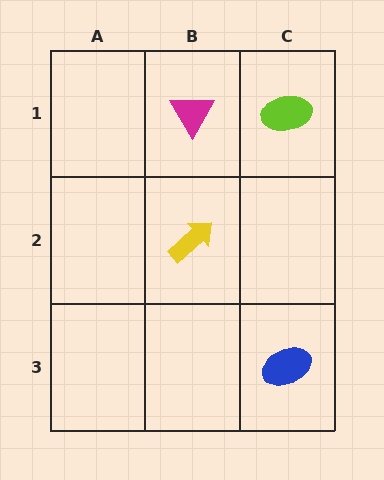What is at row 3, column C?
A blue ellipse.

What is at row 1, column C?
A lime ellipse.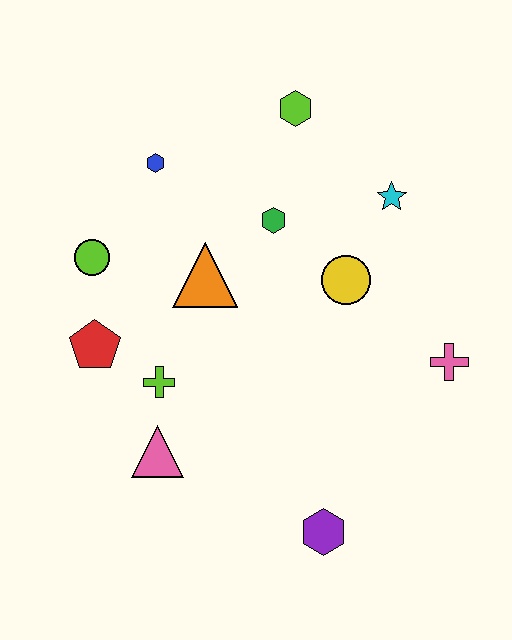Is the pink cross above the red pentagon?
No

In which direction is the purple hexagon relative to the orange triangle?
The purple hexagon is below the orange triangle.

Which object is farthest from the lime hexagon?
The purple hexagon is farthest from the lime hexagon.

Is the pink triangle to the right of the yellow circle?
No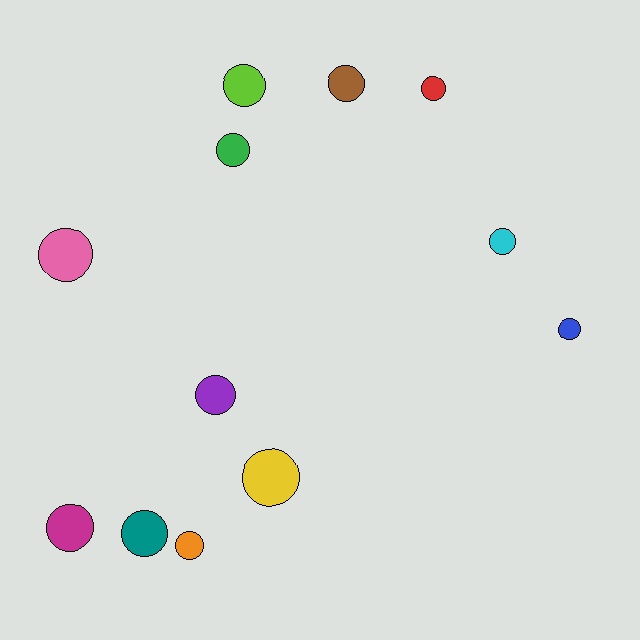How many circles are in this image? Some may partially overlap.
There are 12 circles.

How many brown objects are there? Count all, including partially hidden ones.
There is 1 brown object.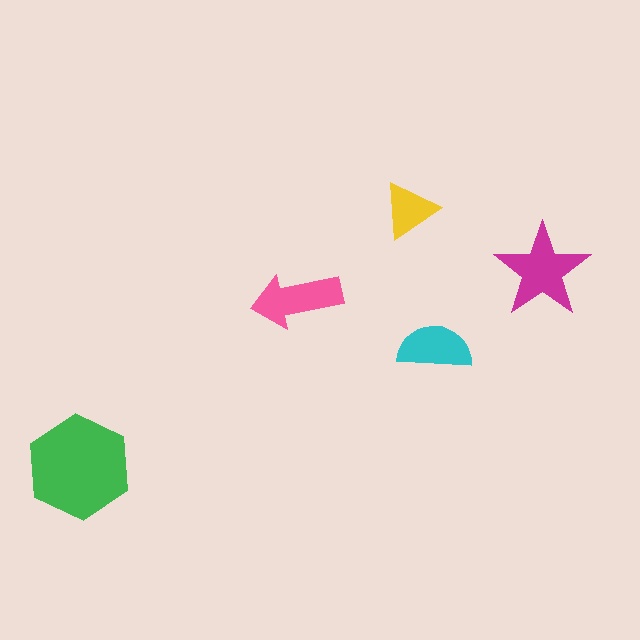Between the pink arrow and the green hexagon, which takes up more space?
The green hexagon.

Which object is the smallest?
The yellow triangle.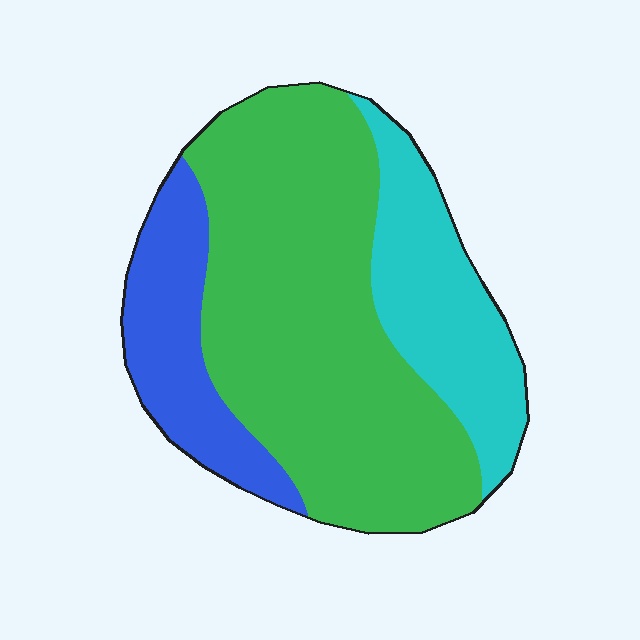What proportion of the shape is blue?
Blue covers 18% of the shape.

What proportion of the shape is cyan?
Cyan takes up between a sixth and a third of the shape.